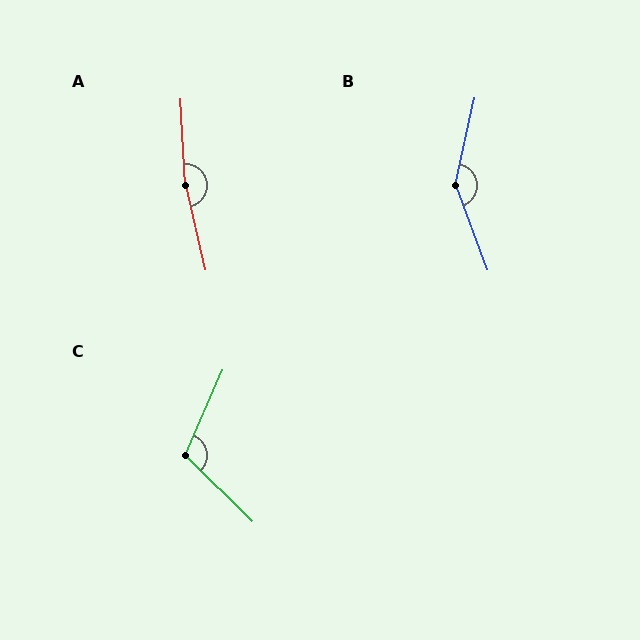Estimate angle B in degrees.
Approximately 147 degrees.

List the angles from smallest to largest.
C (111°), B (147°), A (170°).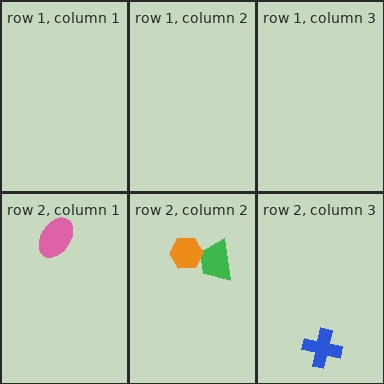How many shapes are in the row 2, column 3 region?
1.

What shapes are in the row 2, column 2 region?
The green trapezoid, the orange hexagon.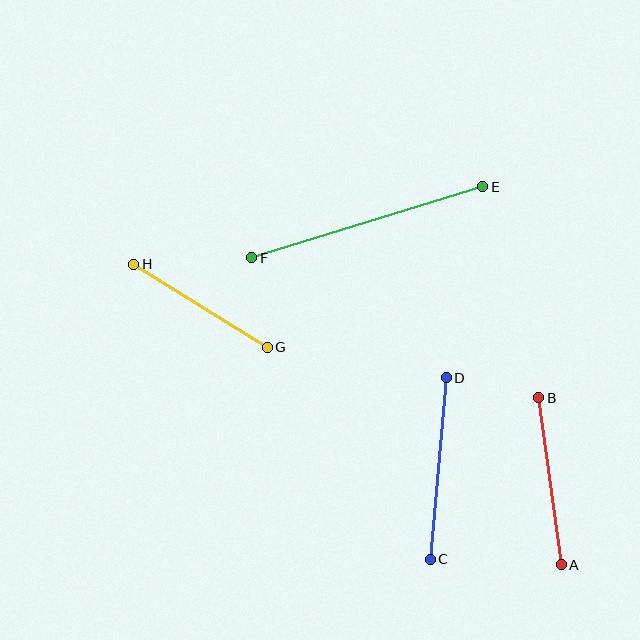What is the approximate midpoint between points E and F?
The midpoint is at approximately (367, 222) pixels.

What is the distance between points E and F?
The distance is approximately 242 pixels.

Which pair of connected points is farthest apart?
Points E and F are farthest apart.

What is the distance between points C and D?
The distance is approximately 182 pixels.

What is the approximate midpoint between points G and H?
The midpoint is at approximately (201, 306) pixels.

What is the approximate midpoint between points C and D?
The midpoint is at approximately (438, 468) pixels.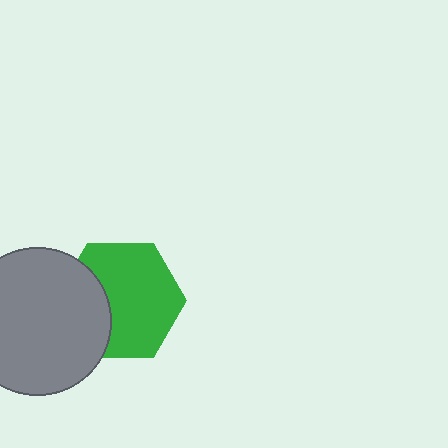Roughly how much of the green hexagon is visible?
Most of it is visible (roughly 69%).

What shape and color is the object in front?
The object in front is a gray circle.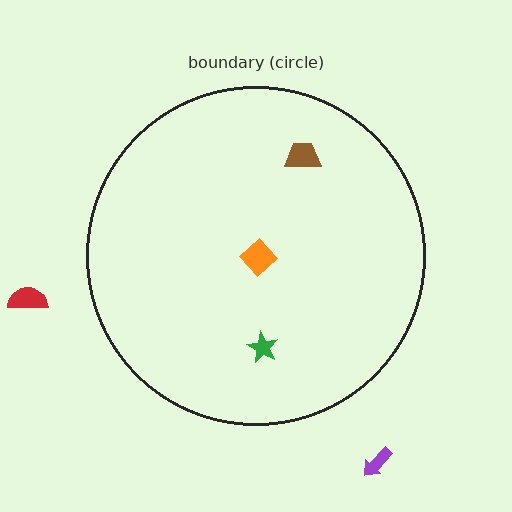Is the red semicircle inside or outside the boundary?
Outside.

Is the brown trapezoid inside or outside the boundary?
Inside.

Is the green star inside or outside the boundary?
Inside.